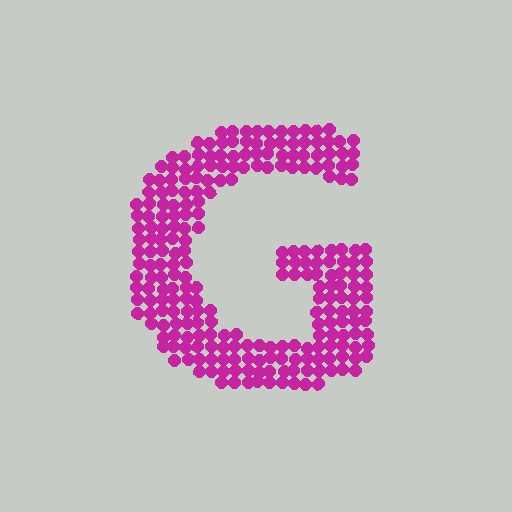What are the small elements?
The small elements are circles.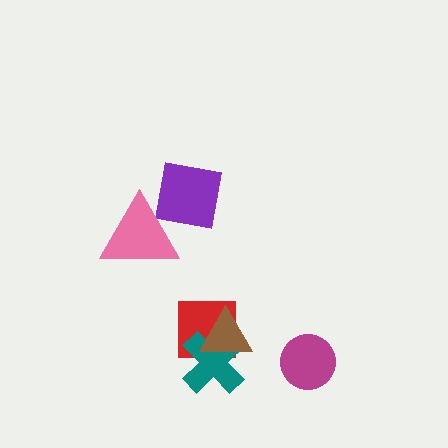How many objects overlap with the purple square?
1 object overlaps with the purple square.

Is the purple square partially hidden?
Yes, it is partially covered by another shape.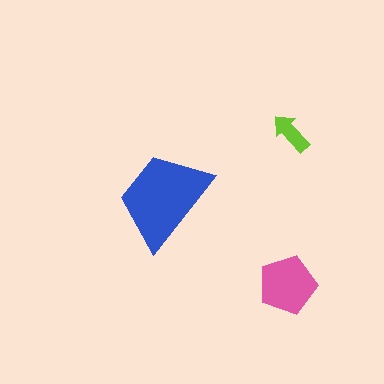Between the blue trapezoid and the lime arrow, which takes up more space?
The blue trapezoid.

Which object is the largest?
The blue trapezoid.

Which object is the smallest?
The lime arrow.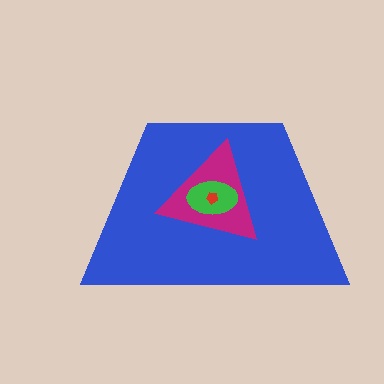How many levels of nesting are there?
4.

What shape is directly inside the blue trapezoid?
The magenta triangle.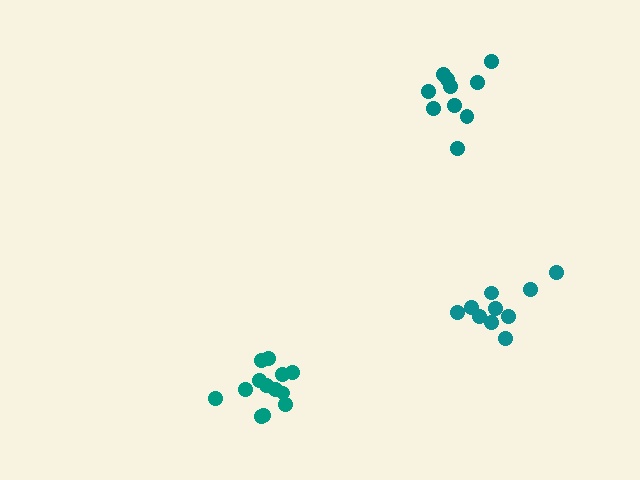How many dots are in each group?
Group 1: 10 dots, Group 2: 13 dots, Group 3: 10 dots (33 total).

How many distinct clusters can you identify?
There are 3 distinct clusters.